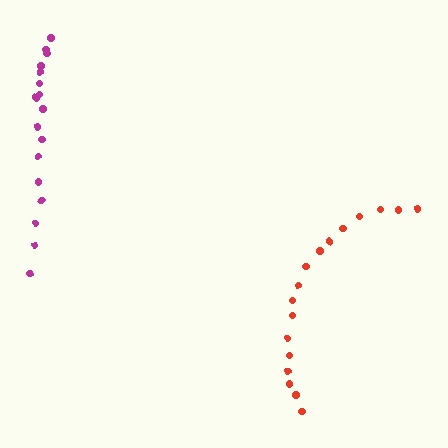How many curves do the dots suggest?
There are 2 distinct paths.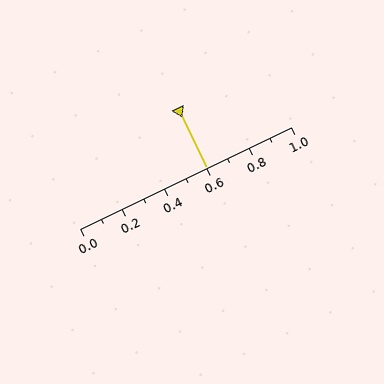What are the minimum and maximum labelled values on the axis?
The axis runs from 0.0 to 1.0.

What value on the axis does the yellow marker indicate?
The marker indicates approximately 0.6.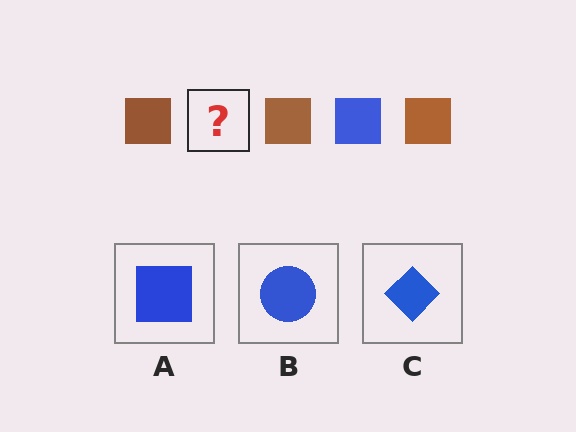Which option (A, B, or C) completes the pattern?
A.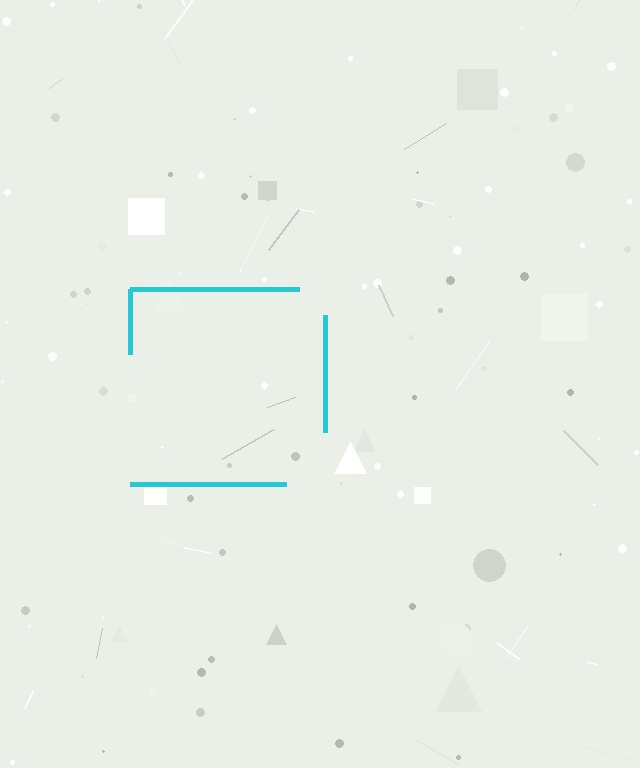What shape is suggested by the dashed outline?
The dashed outline suggests a square.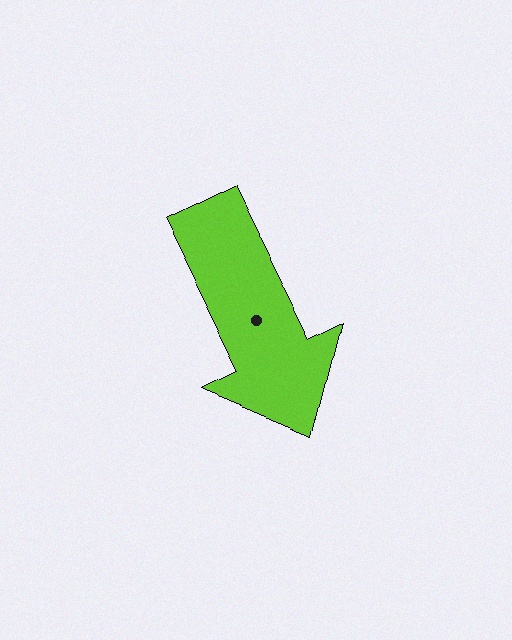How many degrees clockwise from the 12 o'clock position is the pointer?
Approximately 153 degrees.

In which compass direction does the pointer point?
Southeast.